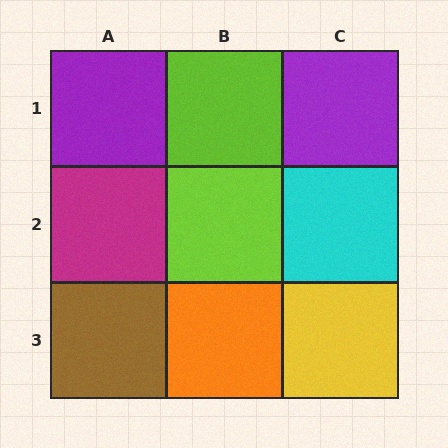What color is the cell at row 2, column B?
Lime.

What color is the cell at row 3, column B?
Orange.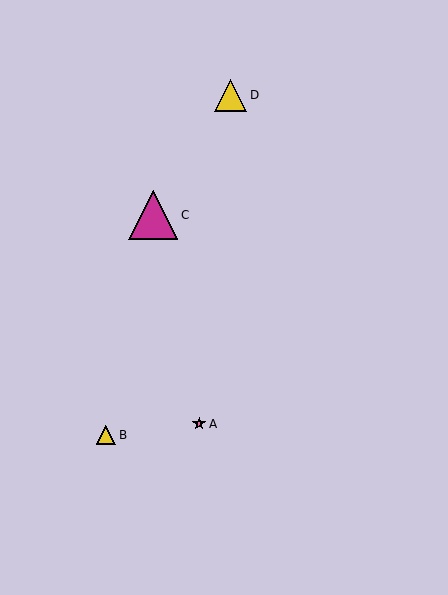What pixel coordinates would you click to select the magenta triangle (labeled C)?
Click at (153, 215) to select the magenta triangle C.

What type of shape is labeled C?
Shape C is a magenta triangle.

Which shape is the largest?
The magenta triangle (labeled C) is the largest.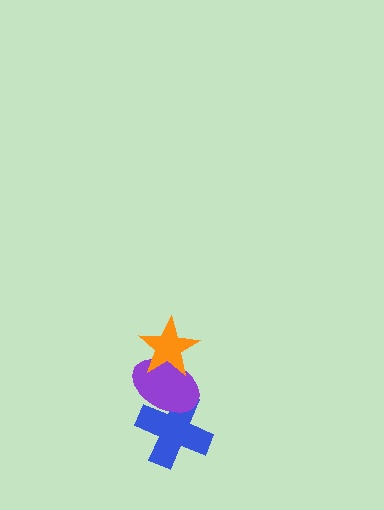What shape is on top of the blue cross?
The purple ellipse is on top of the blue cross.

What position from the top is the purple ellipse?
The purple ellipse is 2nd from the top.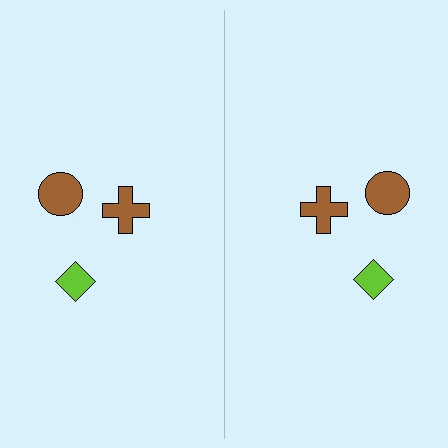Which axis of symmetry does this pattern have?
The pattern has a vertical axis of symmetry running through the center of the image.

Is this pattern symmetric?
Yes, this pattern has bilateral (reflection) symmetry.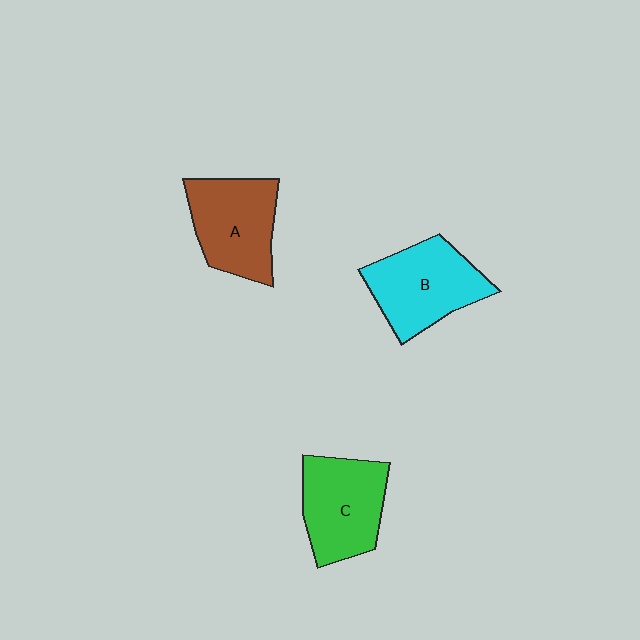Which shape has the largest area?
Shape B (cyan).